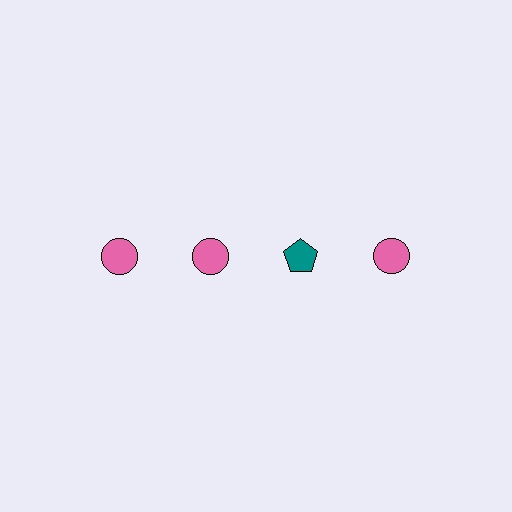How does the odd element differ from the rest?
It differs in both color (teal instead of pink) and shape (pentagon instead of circle).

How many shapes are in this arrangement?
There are 4 shapes arranged in a grid pattern.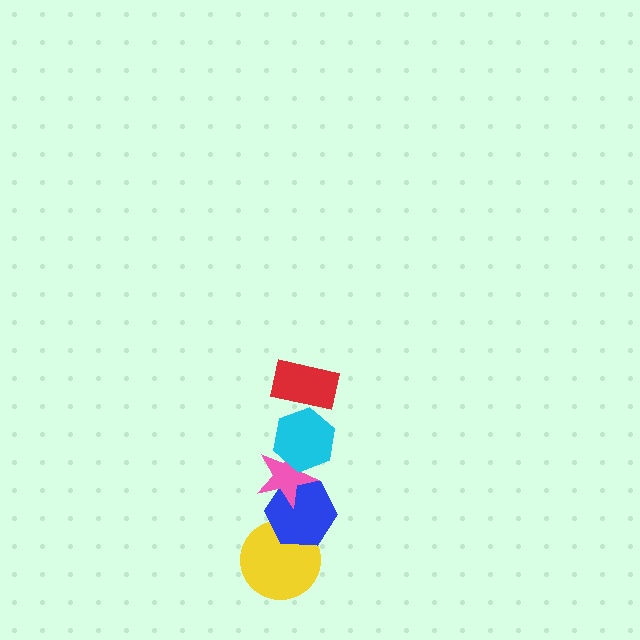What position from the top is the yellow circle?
The yellow circle is 5th from the top.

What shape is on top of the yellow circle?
The blue hexagon is on top of the yellow circle.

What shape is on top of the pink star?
The cyan hexagon is on top of the pink star.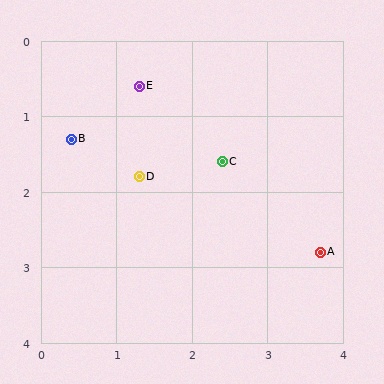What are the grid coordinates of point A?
Point A is at approximately (3.7, 2.8).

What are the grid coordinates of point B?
Point B is at approximately (0.4, 1.3).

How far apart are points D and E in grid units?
Points D and E are about 1.2 grid units apart.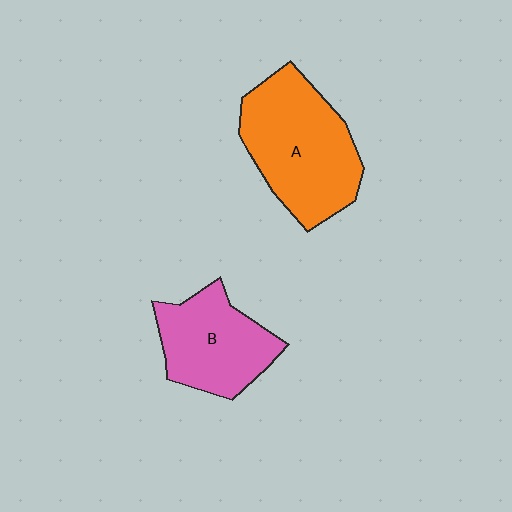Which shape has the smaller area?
Shape B (pink).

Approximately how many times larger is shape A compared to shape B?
Approximately 1.4 times.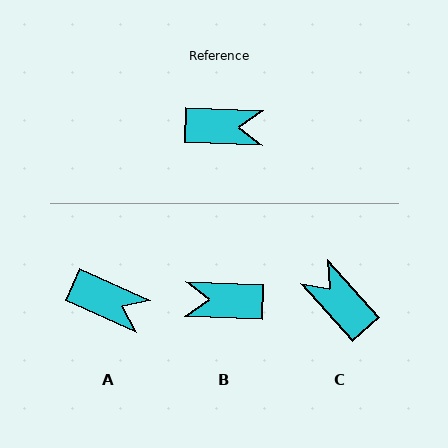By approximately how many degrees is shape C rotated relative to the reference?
Approximately 134 degrees counter-clockwise.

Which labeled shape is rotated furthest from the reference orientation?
B, about 180 degrees away.